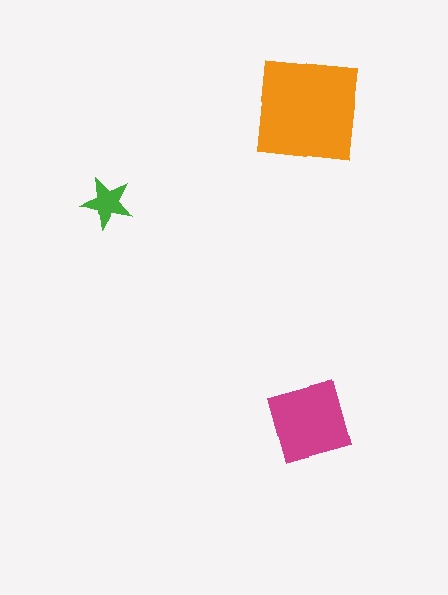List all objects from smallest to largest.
The green star, the magenta square, the orange square.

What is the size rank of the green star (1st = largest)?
3rd.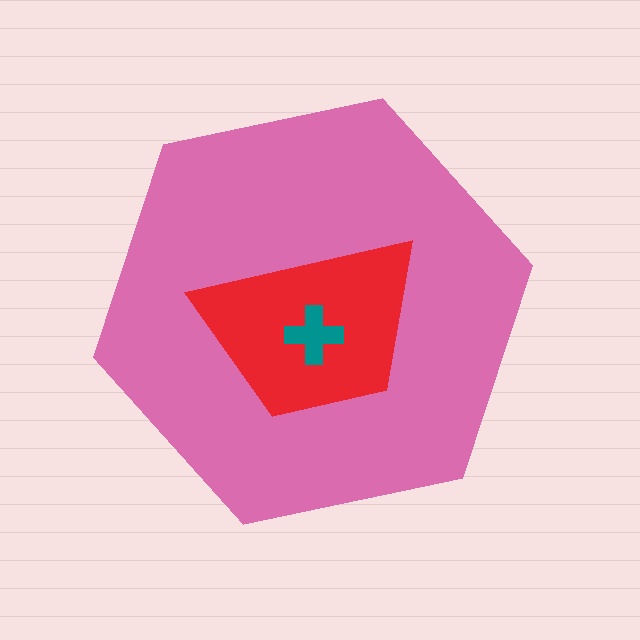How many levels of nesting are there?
3.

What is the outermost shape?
The pink hexagon.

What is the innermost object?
The teal cross.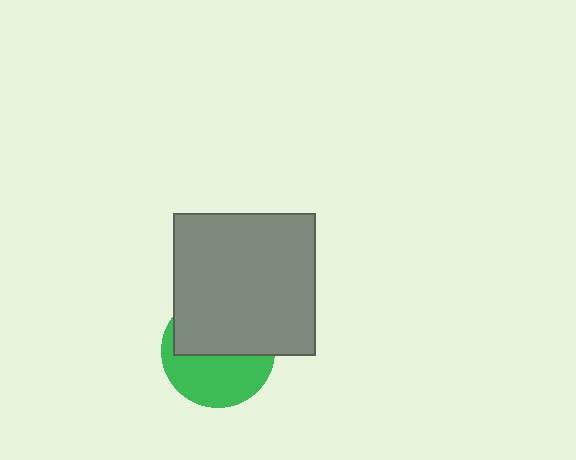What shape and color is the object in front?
The object in front is a gray square.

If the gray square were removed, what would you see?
You would see the complete green circle.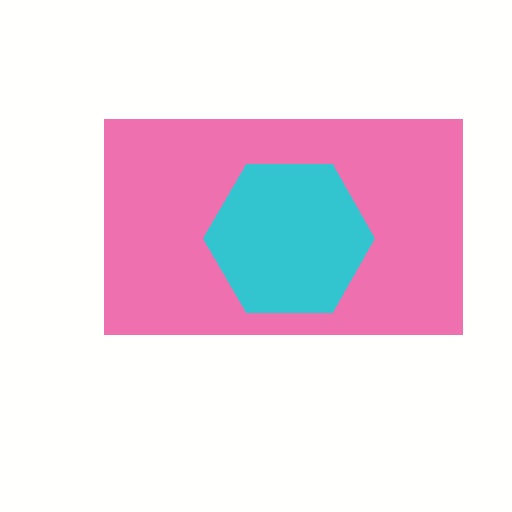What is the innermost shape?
The cyan hexagon.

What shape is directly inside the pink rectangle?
The cyan hexagon.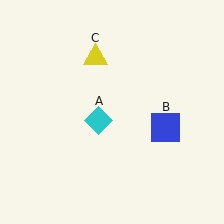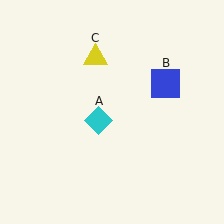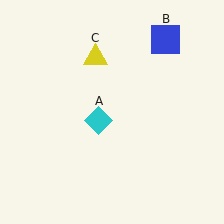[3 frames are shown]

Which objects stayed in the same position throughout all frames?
Cyan diamond (object A) and yellow triangle (object C) remained stationary.